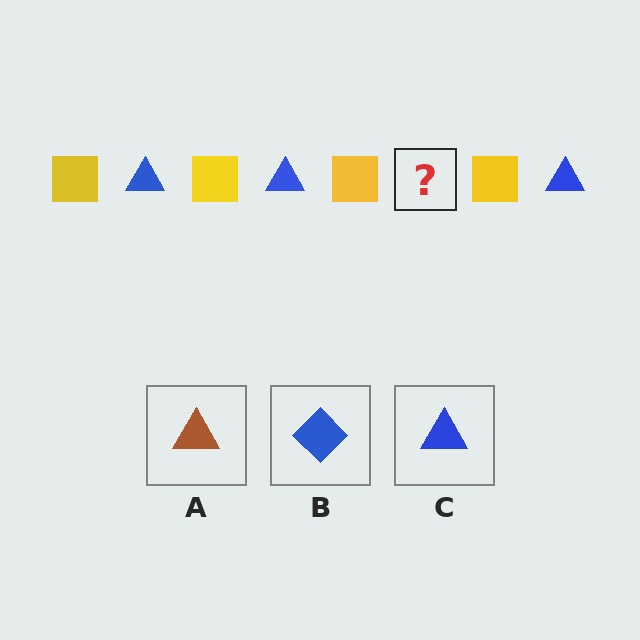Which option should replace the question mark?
Option C.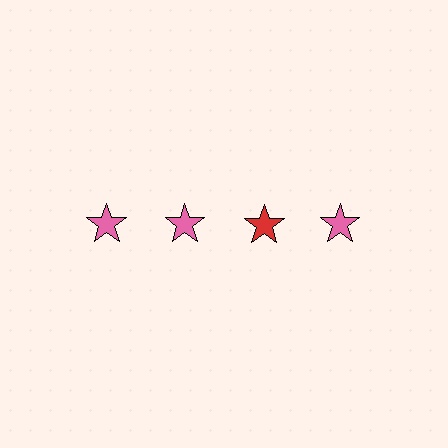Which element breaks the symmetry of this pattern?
The red star in the top row, center column breaks the symmetry. All other shapes are pink stars.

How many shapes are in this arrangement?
There are 4 shapes arranged in a grid pattern.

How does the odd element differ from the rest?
It has a different color: red instead of pink.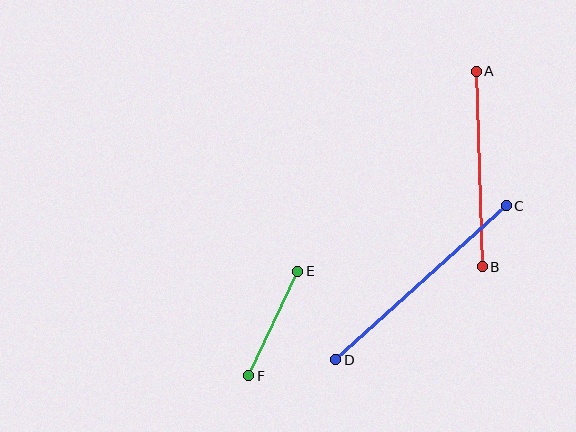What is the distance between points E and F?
The distance is approximately 115 pixels.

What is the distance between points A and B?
The distance is approximately 195 pixels.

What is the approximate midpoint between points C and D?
The midpoint is at approximately (421, 283) pixels.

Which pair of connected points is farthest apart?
Points C and D are farthest apart.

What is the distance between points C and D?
The distance is approximately 230 pixels.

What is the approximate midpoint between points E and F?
The midpoint is at approximately (273, 323) pixels.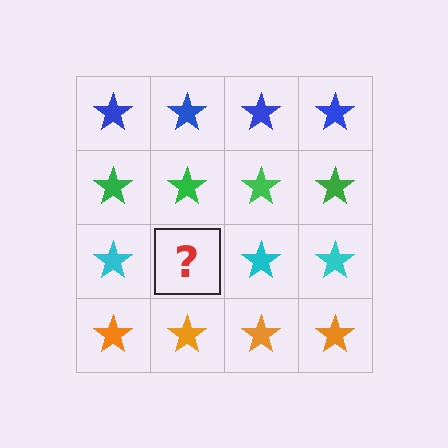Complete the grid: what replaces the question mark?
The question mark should be replaced with a cyan star.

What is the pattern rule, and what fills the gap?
The rule is that each row has a consistent color. The gap should be filled with a cyan star.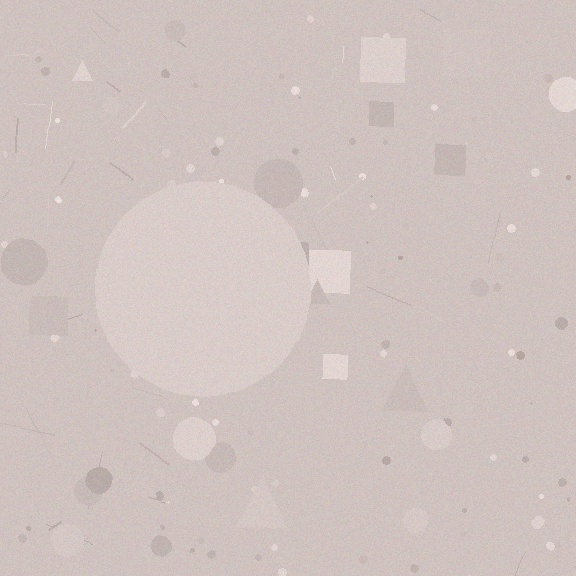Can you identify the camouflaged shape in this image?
The camouflaged shape is a circle.